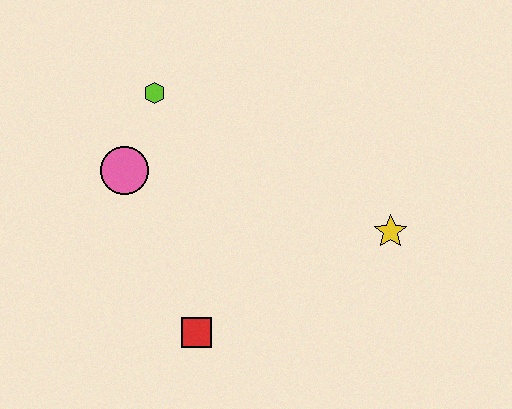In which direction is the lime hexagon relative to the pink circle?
The lime hexagon is above the pink circle.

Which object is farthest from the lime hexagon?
The yellow star is farthest from the lime hexagon.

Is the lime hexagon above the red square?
Yes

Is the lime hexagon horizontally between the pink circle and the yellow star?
Yes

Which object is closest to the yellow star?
The red square is closest to the yellow star.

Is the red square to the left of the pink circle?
No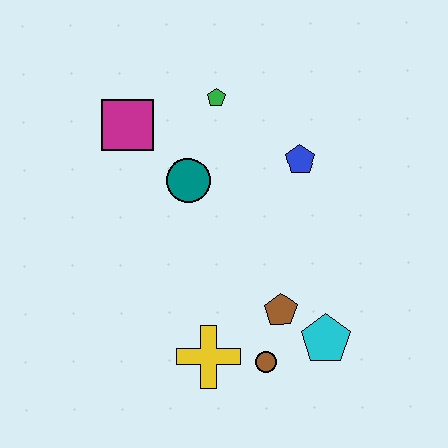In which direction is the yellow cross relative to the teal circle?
The yellow cross is below the teal circle.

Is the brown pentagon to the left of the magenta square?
No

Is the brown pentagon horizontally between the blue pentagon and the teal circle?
Yes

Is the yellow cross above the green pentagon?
No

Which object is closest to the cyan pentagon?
The brown pentagon is closest to the cyan pentagon.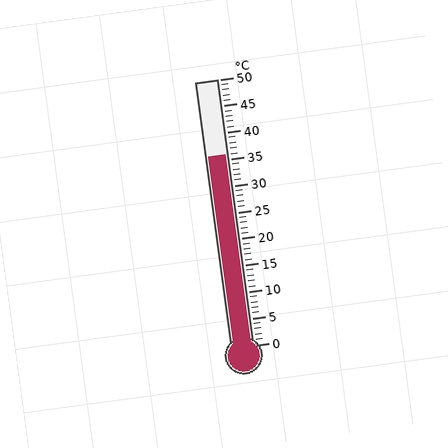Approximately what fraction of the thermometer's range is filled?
The thermometer is filled to approximately 70% of its range.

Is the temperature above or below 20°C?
The temperature is above 20°C.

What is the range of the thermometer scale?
The thermometer scale ranges from 0°C to 50°C.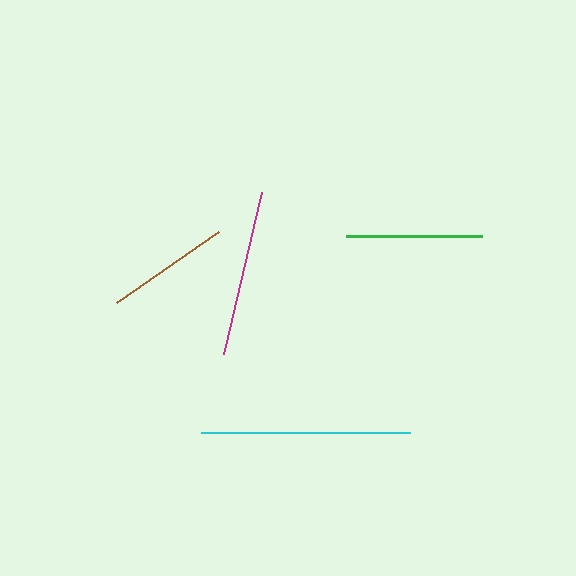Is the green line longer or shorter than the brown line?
The green line is longer than the brown line.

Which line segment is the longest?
The cyan line is the longest at approximately 210 pixels.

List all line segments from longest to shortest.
From longest to shortest: cyan, magenta, green, brown.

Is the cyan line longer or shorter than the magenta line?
The cyan line is longer than the magenta line.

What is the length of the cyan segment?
The cyan segment is approximately 210 pixels long.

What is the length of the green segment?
The green segment is approximately 136 pixels long.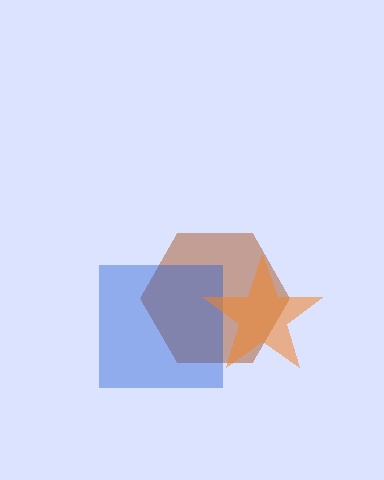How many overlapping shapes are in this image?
There are 3 overlapping shapes in the image.